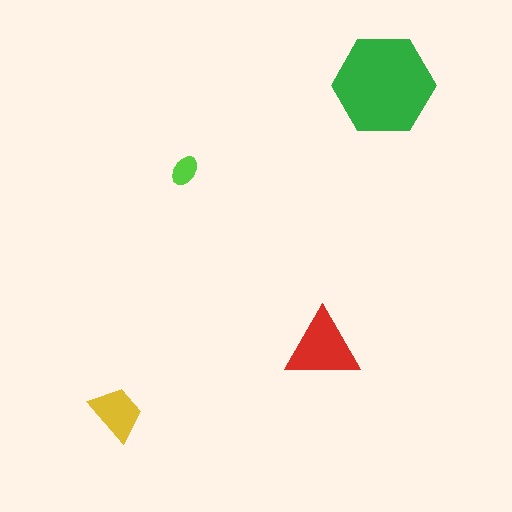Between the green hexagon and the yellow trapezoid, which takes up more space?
The green hexagon.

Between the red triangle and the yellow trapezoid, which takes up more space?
The red triangle.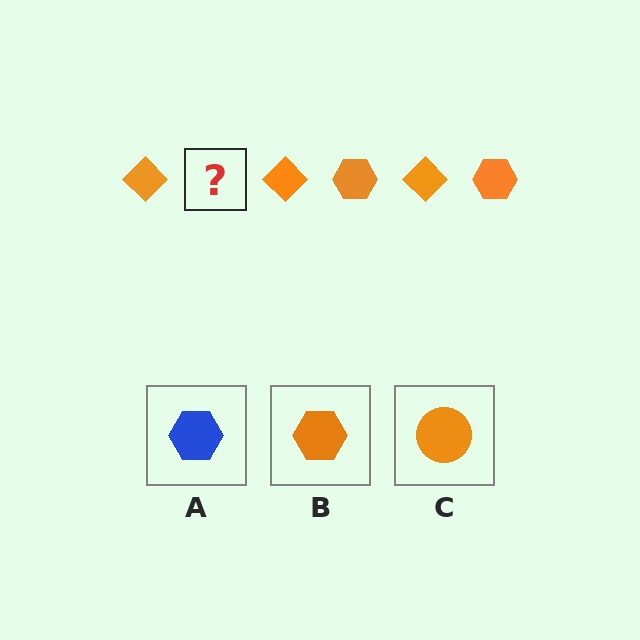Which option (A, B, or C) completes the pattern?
B.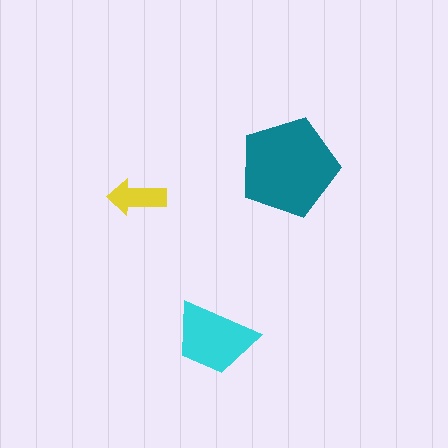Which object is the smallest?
The yellow arrow.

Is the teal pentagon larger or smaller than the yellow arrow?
Larger.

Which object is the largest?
The teal pentagon.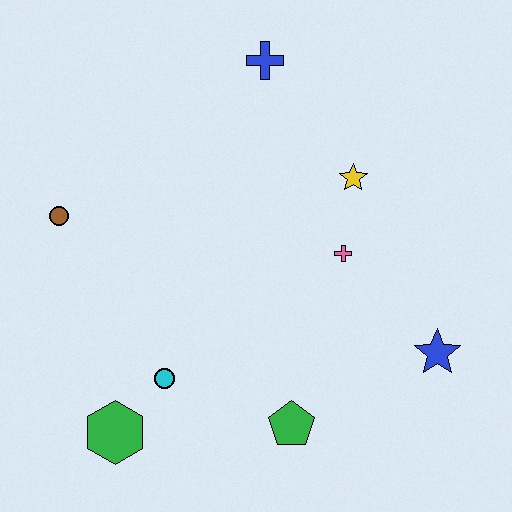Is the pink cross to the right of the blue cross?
Yes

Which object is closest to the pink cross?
The yellow star is closest to the pink cross.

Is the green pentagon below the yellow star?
Yes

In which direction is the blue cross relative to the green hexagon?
The blue cross is above the green hexagon.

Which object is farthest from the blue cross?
The green hexagon is farthest from the blue cross.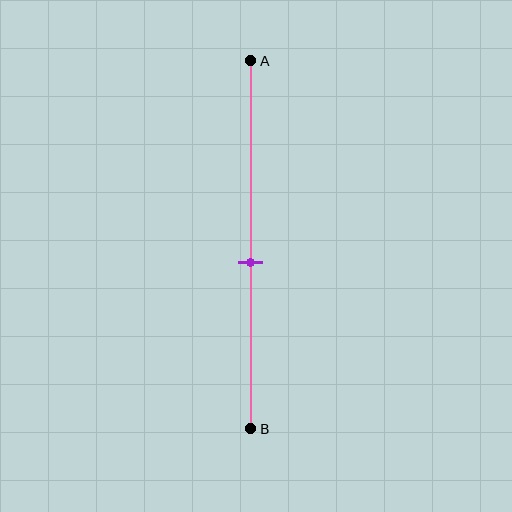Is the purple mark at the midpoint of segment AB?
No, the mark is at about 55% from A, not at the 50% midpoint.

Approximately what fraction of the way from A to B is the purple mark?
The purple mark is approximately 55% of the way from A to B.